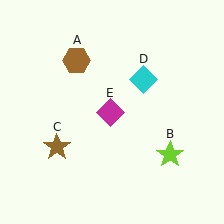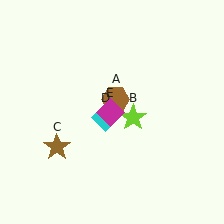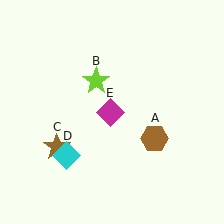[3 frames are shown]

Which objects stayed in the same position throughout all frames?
Brown star (object C) and magenta diamond (object E) remained stationary.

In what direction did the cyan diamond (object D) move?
The cyan diamond (object D) moved down and to the left.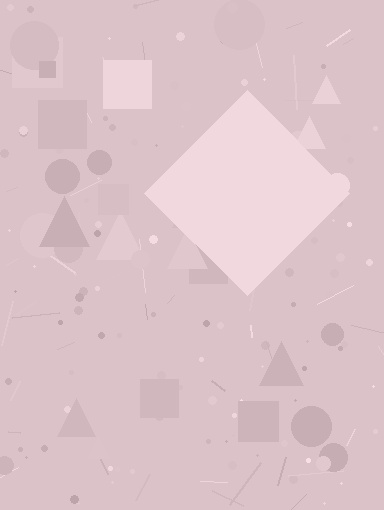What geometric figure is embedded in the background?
A diamond is embedded in the background.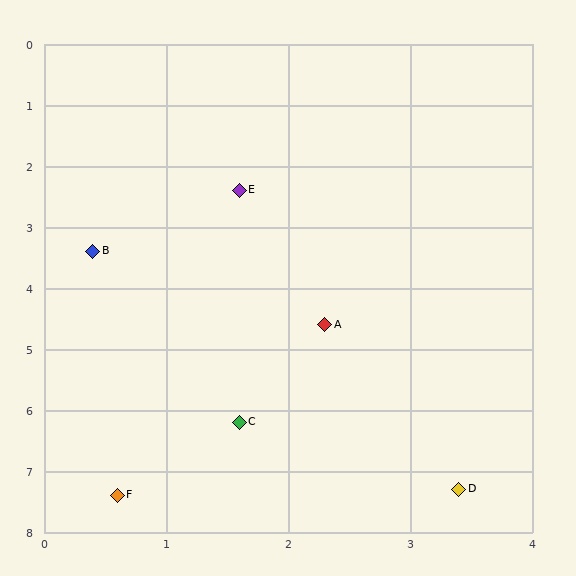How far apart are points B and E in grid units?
Points B and E are about 1.6 grid units apart.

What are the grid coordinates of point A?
Point A is at approximately (2.3, 4.6).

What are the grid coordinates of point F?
Point F is at approximately (0.6, 7.4).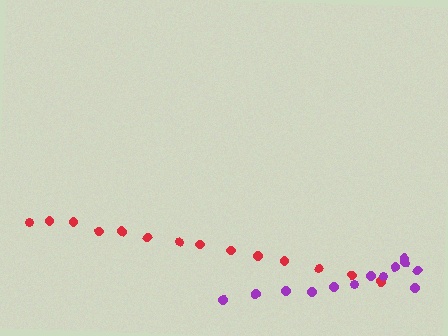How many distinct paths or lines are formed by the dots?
There are 2 distinct paths.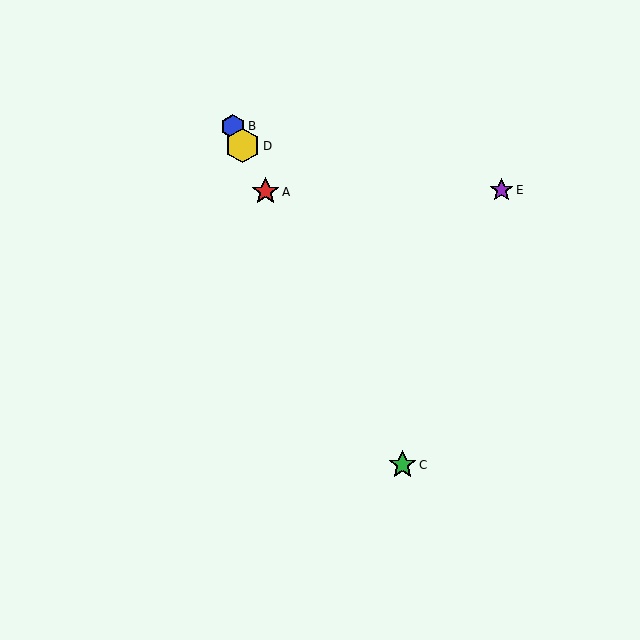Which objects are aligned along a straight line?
Objects A, B, C, D are aligned along a straight line.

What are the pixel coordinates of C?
Object C is at (402, 465).